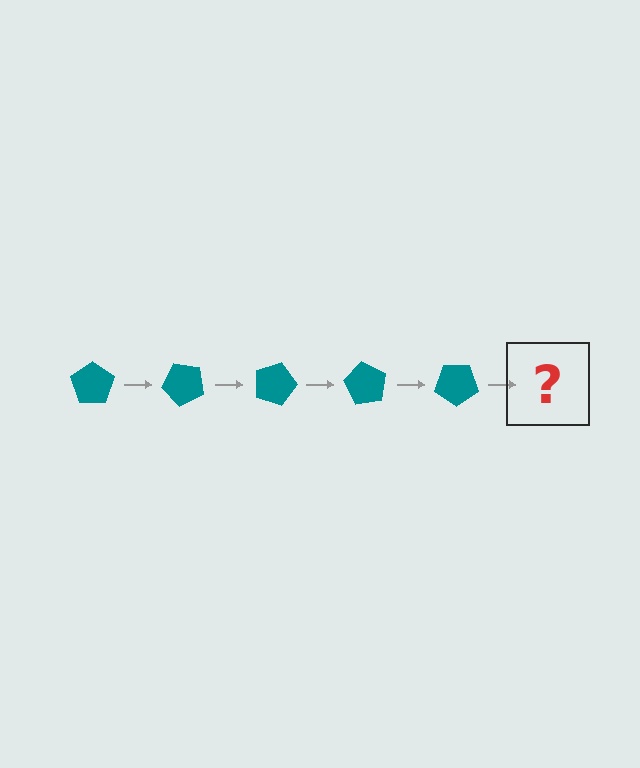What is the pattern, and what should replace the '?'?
The pattern is that the pentagon rotates 45 degrees each step. The '?' should be a teal pentagon rotated 225 degrees.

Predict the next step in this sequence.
The next step is a teal pentagon rotated 225 degrees.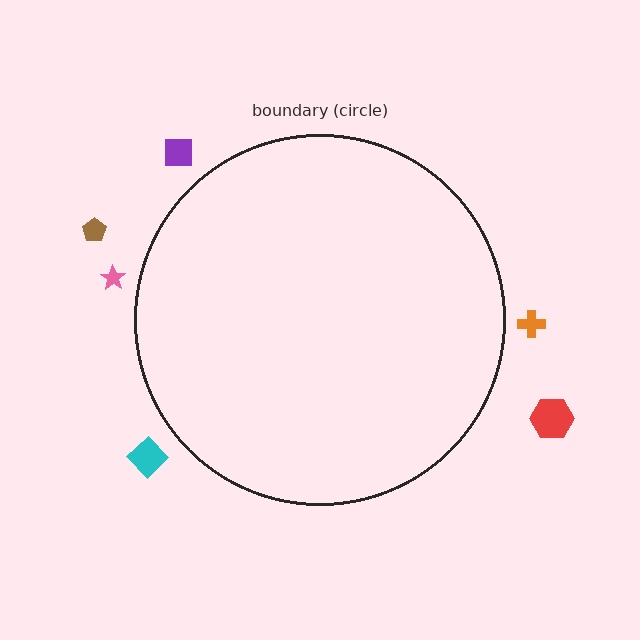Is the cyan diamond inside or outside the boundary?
Outside.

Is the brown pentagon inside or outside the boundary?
Outside.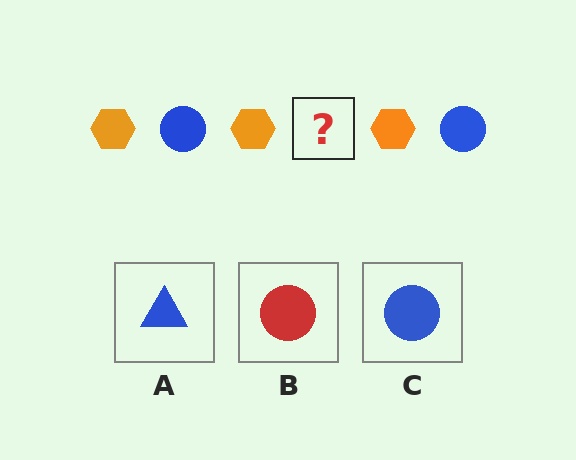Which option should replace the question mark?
Option C.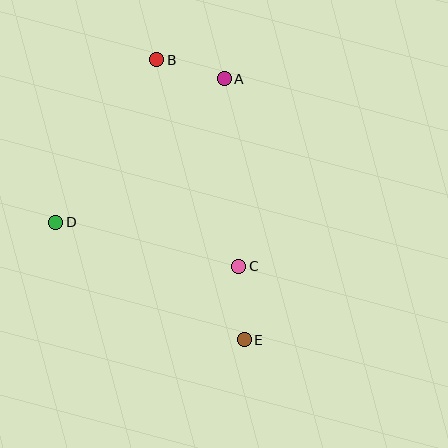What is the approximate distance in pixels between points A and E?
The distance between A and E is approximately 262 pixels.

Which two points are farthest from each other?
Points B and E are farthest from each other.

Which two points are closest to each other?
Points A and B are closest to each other.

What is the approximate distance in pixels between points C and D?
The distance between C and D is approximately 189 pixels.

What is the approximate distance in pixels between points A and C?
The distance between A and C is approximately 188 pixels.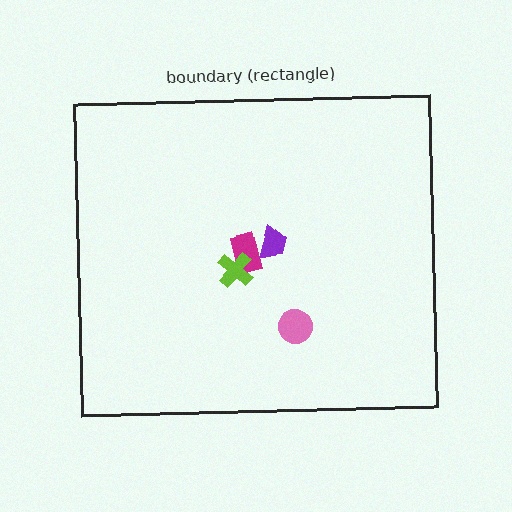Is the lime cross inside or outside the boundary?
Inside.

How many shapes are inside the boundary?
4 inside, 0 outside.